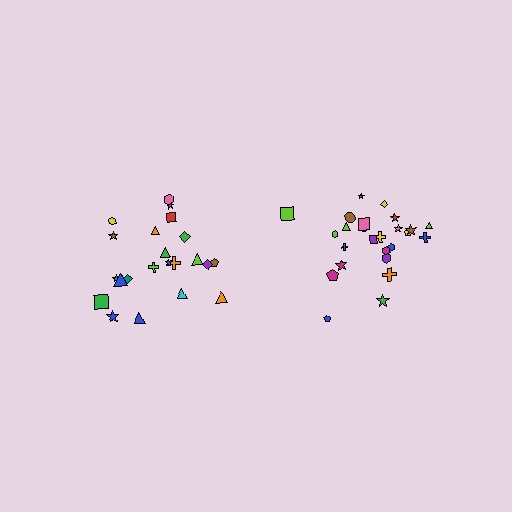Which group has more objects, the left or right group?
The right group.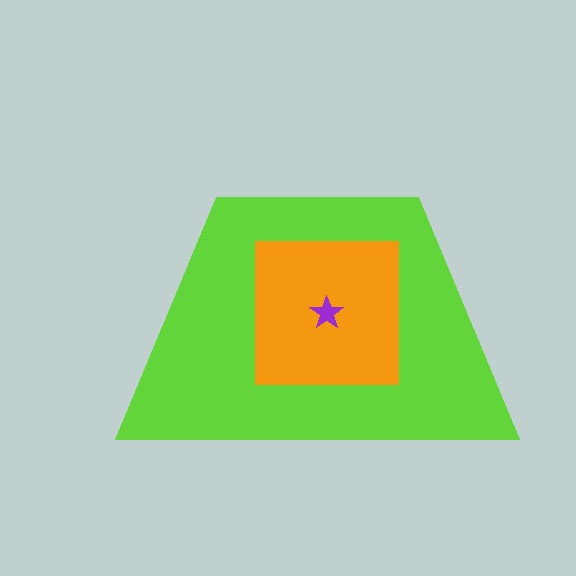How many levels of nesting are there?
3.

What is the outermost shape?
The lime trapezoid.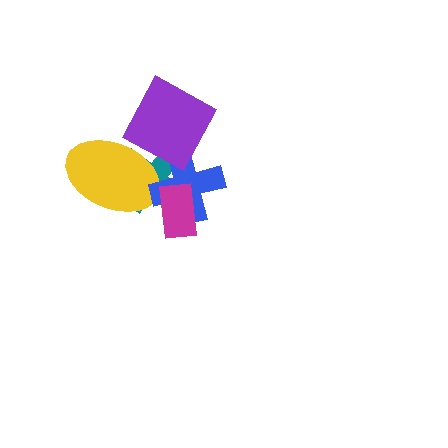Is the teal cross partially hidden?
Yes, it is partially covered by another shape.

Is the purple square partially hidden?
No, no other shape covers it.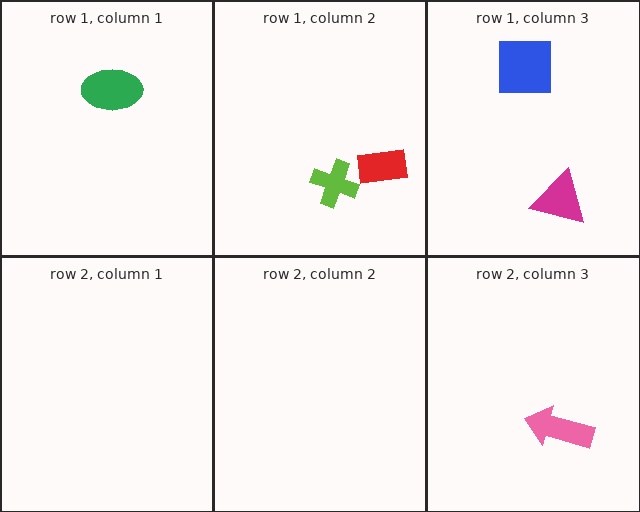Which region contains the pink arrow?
The row 2, column 3 region.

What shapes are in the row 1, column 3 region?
The magenta triangle, the blue square.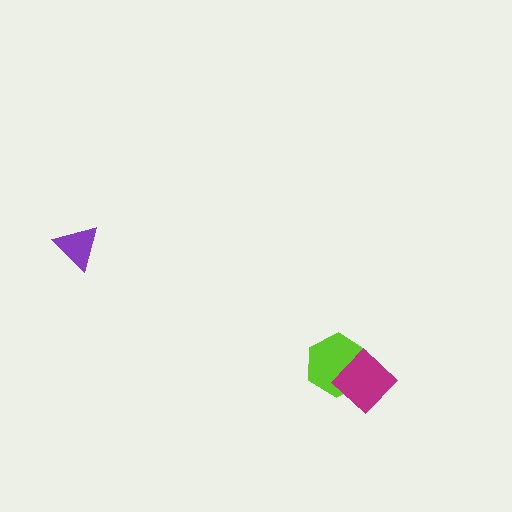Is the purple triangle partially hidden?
No, no other shape covers it.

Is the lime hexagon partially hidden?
Yes, it is partially covered by another shape.